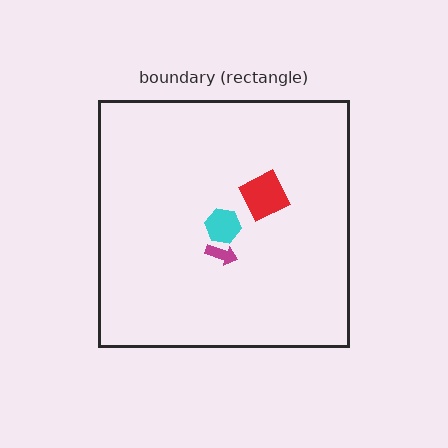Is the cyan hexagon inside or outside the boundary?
Inside.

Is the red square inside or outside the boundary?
Inside.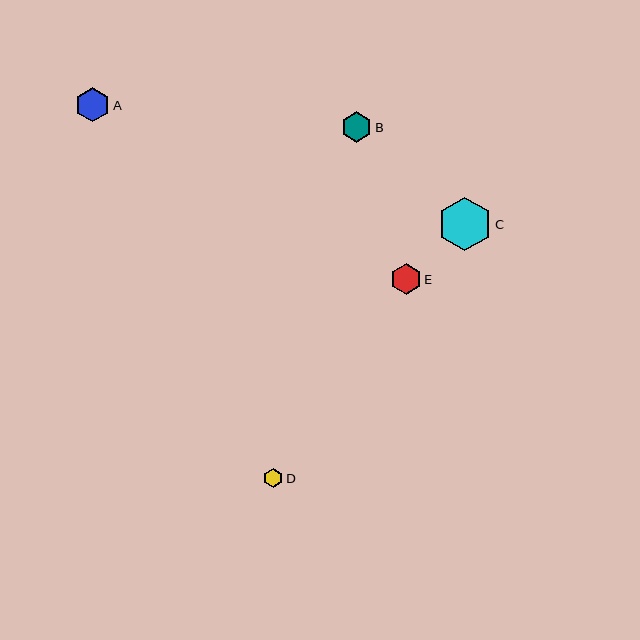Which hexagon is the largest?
Hexagon C is the largest with a size of approximately 54 pixels.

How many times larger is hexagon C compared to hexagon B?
Hexagon C is approximately 1.8 times the size of hexagon B.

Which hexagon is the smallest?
Hexagon D is the smallest with a size of approximately 19 pixels.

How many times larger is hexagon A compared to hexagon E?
Hexagon A is approximately 1.1 times the size of hexagon E.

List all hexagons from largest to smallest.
From largest to smallest: C, A, E, B, D.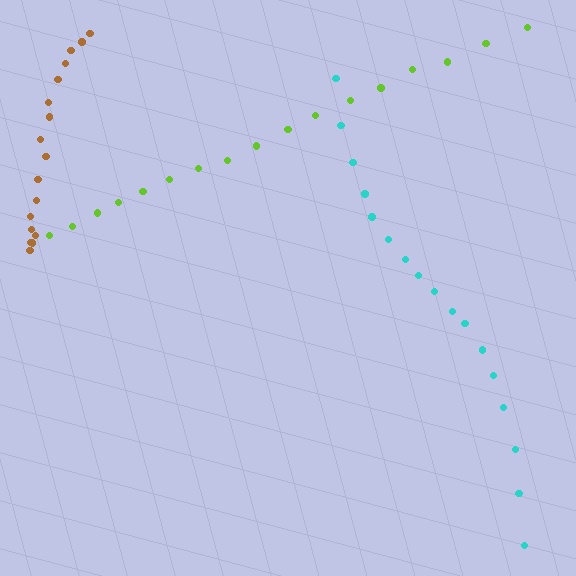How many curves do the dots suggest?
There are 3 distinct paths.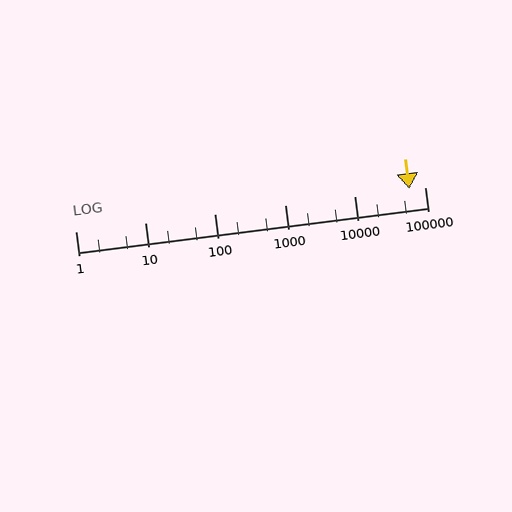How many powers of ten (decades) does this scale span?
The scale spans 5 decades, from 1 to 100000.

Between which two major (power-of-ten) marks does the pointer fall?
The pointer is between 10000 and 100000.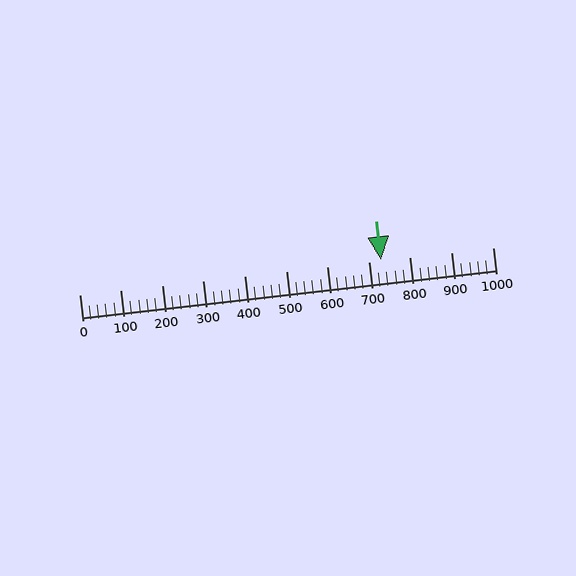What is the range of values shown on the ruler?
The ruler shows values from 0 to 1000.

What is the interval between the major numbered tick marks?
The major tick marks are spaced 100 units apart.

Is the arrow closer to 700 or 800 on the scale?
The arrow is closer to 700.